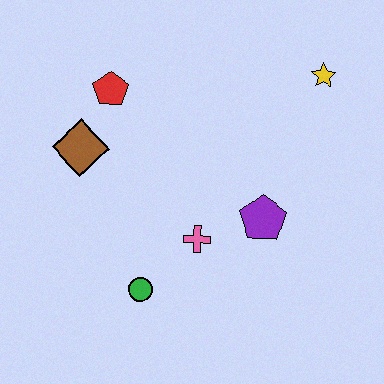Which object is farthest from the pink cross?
The yellow star is farthest from the pink cross.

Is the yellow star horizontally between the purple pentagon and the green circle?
No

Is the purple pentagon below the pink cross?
No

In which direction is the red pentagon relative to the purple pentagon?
The red pentagon is to the left of the purple pentagon.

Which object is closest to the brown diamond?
The red pentagon is closest to the brown diamond.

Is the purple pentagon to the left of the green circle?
No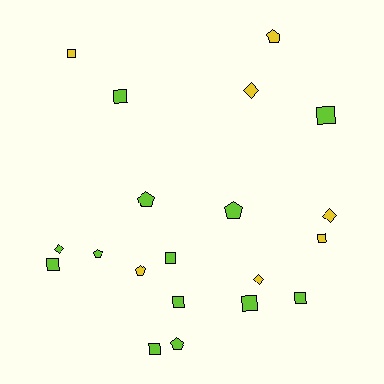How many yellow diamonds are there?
There are 3 yellow diamonds.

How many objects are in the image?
There are 20 objects.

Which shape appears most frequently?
Square, with 10 objects.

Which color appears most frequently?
Lime, with 13 objects.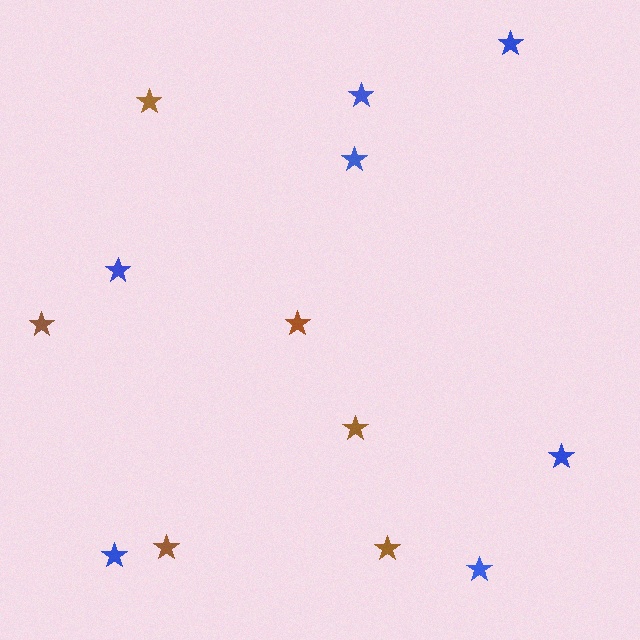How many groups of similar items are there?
There are 2 groups: one group of brown stars (6) and one group of blue stars (7).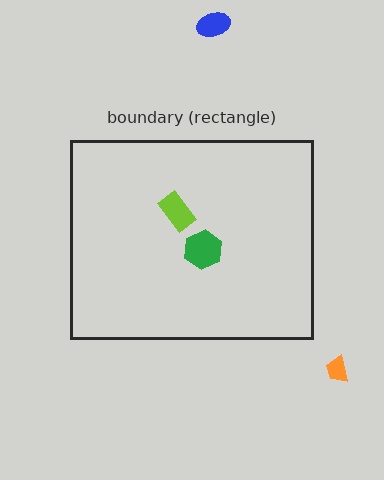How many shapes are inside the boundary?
2 inside, 2 outside.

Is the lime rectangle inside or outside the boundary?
Inside.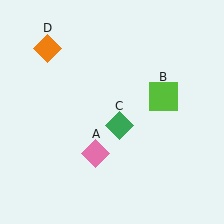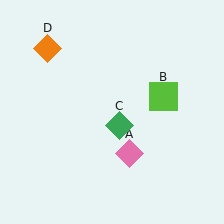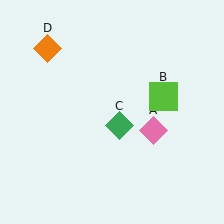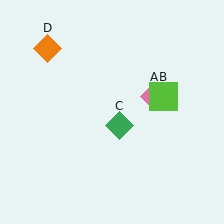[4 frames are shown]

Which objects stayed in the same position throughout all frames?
Lime square (object B) and green diamond (object C) and orange diamond (object D) remained stationary.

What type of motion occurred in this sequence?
The pink diamond (object A) rotated counterclockwise around the center of the scene.